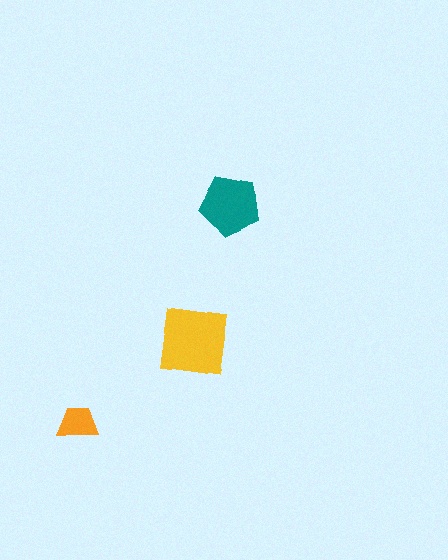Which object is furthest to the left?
The orange trapezoid is leftmost.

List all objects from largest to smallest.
The yellow square, the teal pentagon, the orange trapezoid.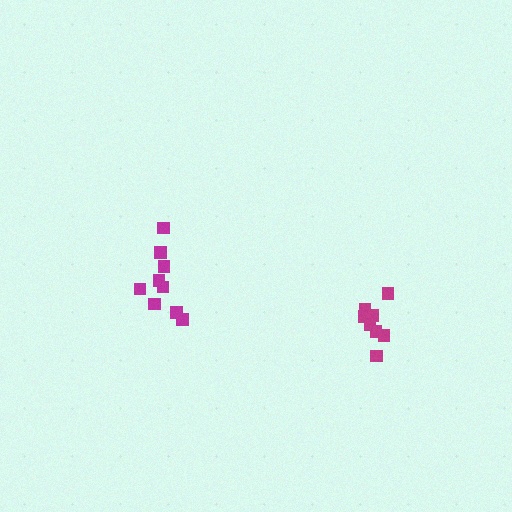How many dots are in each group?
Group 1: 8 dots, Group 2: 9 dots (17 total).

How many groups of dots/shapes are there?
There are 2 groups.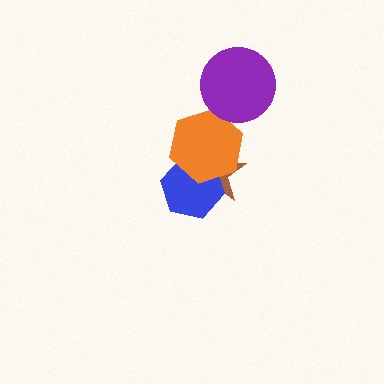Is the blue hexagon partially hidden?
Yes, it is partially covered by another shape.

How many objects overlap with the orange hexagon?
2 objects overlap with the orange hexagon.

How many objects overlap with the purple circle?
0 objects overlap with the purple circle.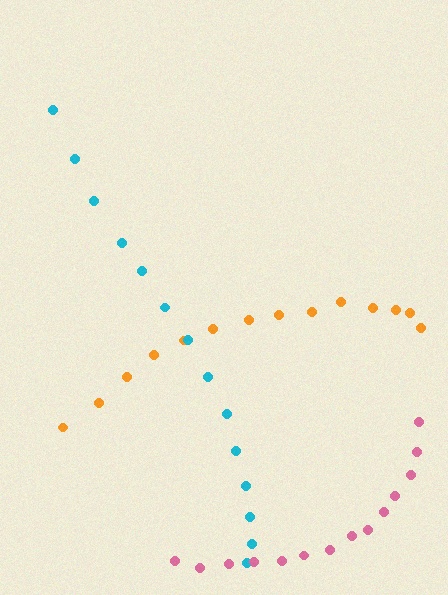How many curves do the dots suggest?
There are 3 distinct paths.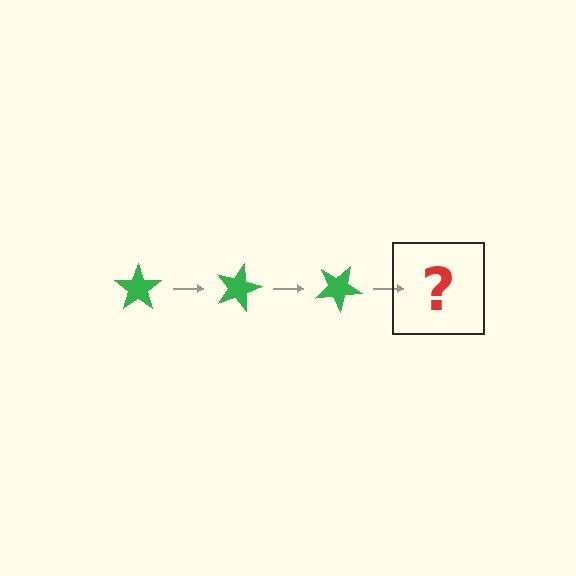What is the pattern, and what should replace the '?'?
The pattern is that the star rotates 15 degrees each step. The '?' should be a green star rotated 45 degrees.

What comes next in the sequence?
The next element should be a green star rotated 45 degrees.